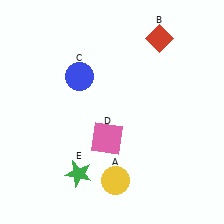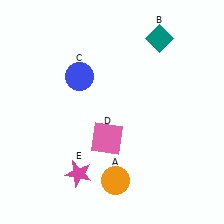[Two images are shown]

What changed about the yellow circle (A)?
In Image 1, A is yellow. In Image 2, it changed to orange.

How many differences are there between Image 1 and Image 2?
There are 3 differences between the two images.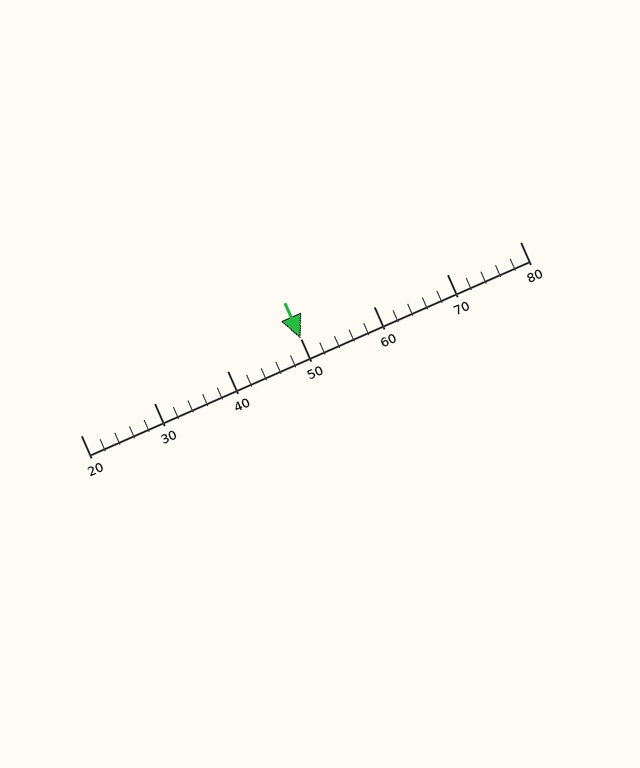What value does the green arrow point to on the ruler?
The green arrow points to approximately 50.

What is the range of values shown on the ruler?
The ruler shows values from 20 to 80.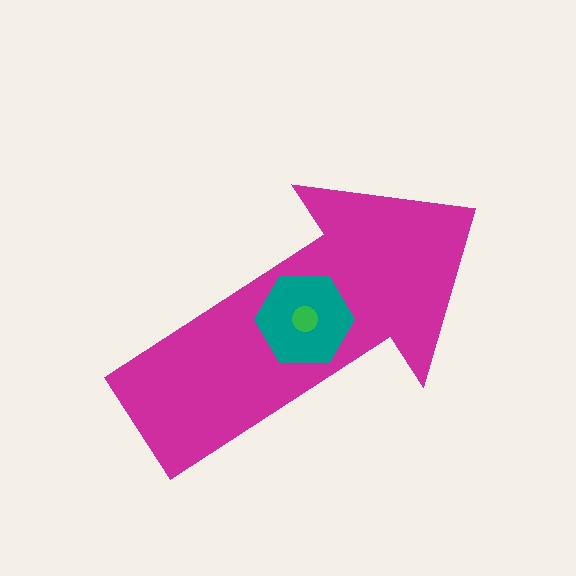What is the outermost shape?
The magenta arrow.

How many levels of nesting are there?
3.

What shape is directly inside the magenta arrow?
The teal hexagon.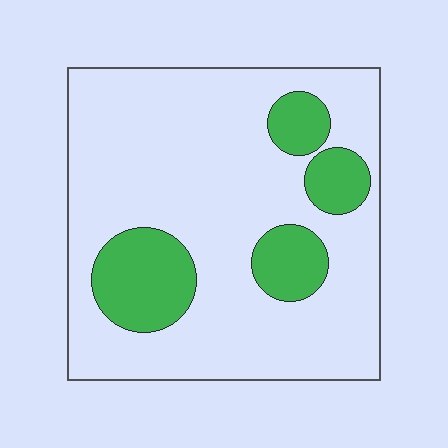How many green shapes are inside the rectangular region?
4.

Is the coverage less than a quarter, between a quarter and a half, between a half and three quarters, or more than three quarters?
Less than a quarter.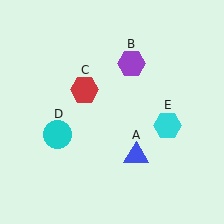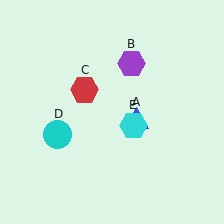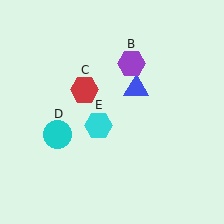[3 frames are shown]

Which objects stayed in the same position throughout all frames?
Purple hexagon (object B) and red hexagon (object C) and cyan circle (object D) remained stationary.